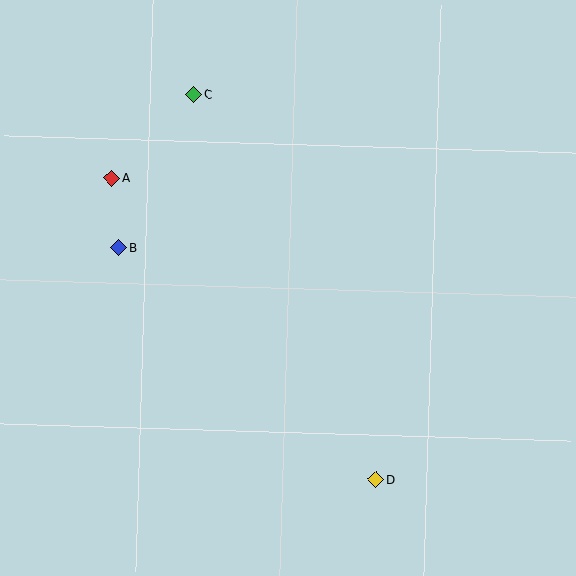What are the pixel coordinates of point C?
Point C is at (193, 94).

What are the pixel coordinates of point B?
Point B is at (119, 248).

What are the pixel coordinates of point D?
Point D is at (376, 480).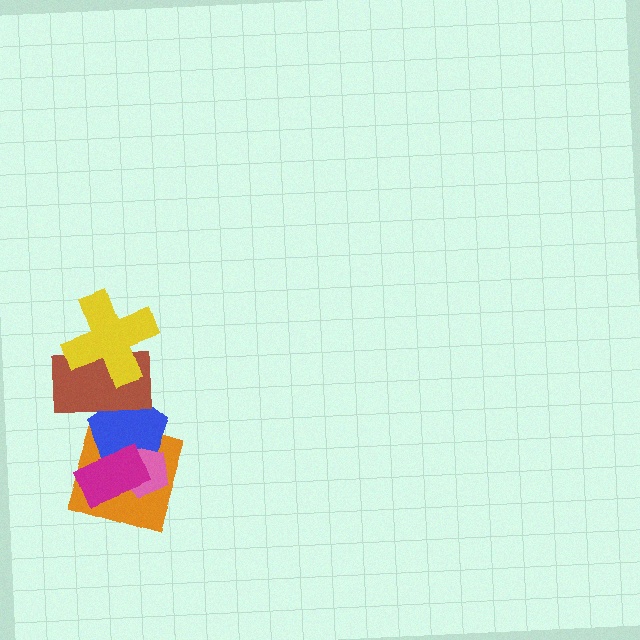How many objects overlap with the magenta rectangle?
3 objects overlap with the magenta rectangle.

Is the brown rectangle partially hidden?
Yes, it is partially covered by another shape.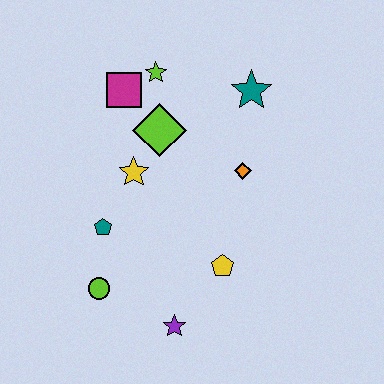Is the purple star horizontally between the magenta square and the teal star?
Yes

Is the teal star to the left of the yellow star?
No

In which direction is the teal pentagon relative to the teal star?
The teal pentagon is to the left of the teal star.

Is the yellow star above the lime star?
No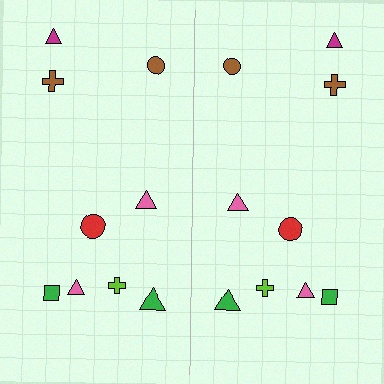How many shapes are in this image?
There are 18 shapes in this image.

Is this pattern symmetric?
Yes, this pattern has bilateral (reflection) symmetry.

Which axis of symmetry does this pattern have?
The pattern has a vertical axis of symmetry running through the center of the image.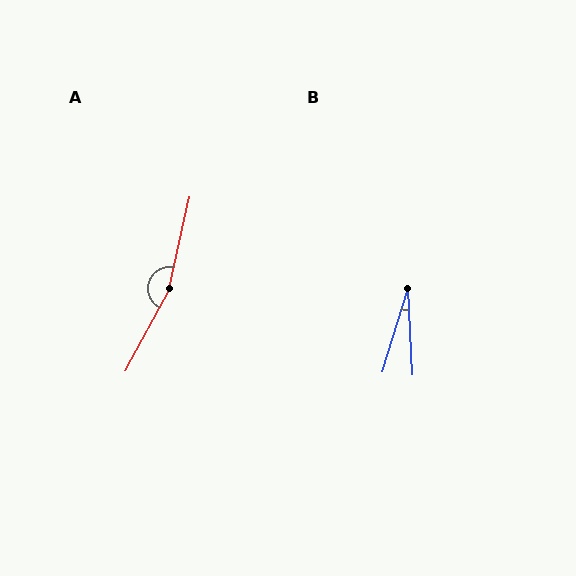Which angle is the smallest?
B, at approximately 20 degrees.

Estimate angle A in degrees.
Approximately 164 degrees.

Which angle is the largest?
A, at approximately 164 degrees.